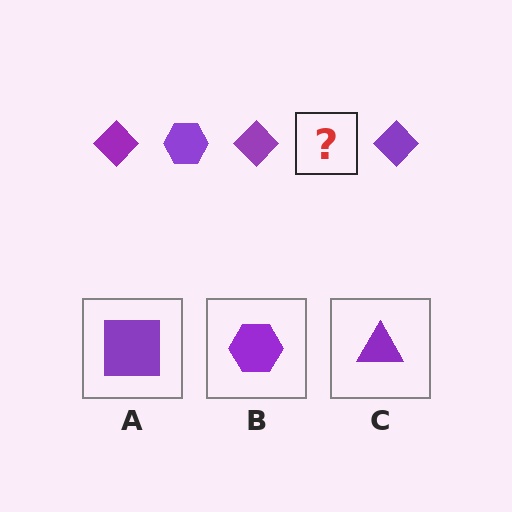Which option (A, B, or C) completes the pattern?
B.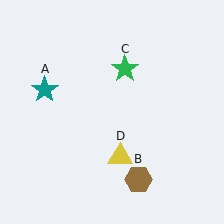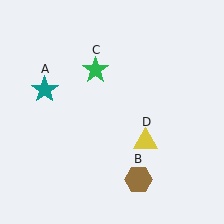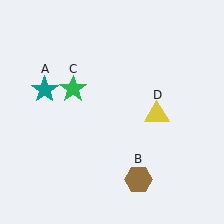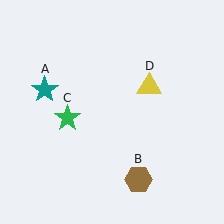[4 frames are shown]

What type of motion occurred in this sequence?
The green star (object C), yellow triangle (object D) rotated counterclockwise around the center of the scene.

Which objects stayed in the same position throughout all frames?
Teal star (object A) and brown hexagon (object B) remained stationary.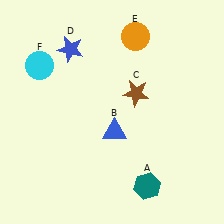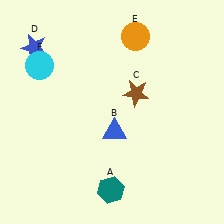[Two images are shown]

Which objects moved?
The objects that moved are: the teal hexagon (A), the blue star (D).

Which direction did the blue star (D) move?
The blue star (D) moved left.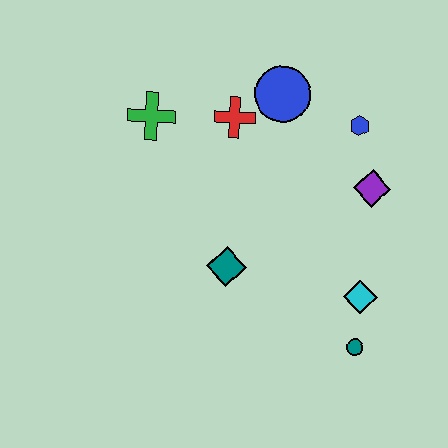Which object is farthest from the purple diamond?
The green cross is farthest from the purple diamond.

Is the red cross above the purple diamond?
Yes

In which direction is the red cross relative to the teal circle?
The red cross is above the teal circle.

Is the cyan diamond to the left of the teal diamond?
No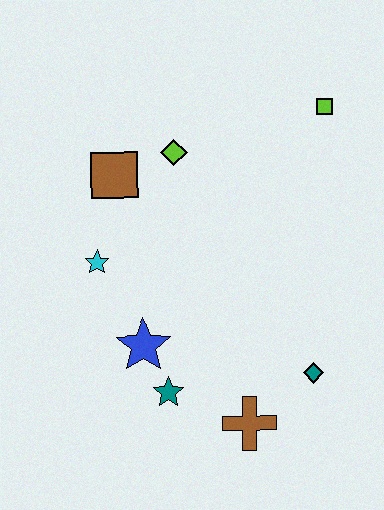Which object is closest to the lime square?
The lime diamond is closest to the lime square.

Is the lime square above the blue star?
Yes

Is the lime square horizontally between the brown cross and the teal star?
No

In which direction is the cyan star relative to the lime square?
The cyan star is to the left of the lime square.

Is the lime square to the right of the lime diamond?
Yes